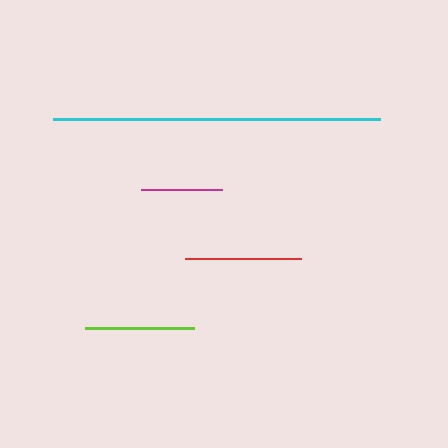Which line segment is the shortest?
The magenta line is the shortest at approximately 81 pixels.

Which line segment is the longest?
The cyan line is the longest at approximately 327 pixels.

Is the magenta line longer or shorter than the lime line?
The lime line is longer than the magenta line.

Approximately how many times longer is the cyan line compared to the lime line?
The cyan line is approximately 3.0 times the length of the lime line.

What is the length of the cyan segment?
The cyan segment is approximately 327 pixels long.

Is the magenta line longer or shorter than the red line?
The red line is longer than the magenta line.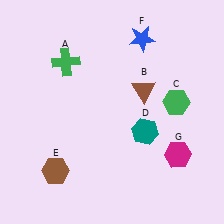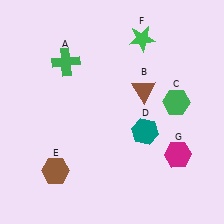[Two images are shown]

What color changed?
The star (F) changed from blue in Image 1 to green in Image 2.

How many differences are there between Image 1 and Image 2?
There is 1 difference between the two images.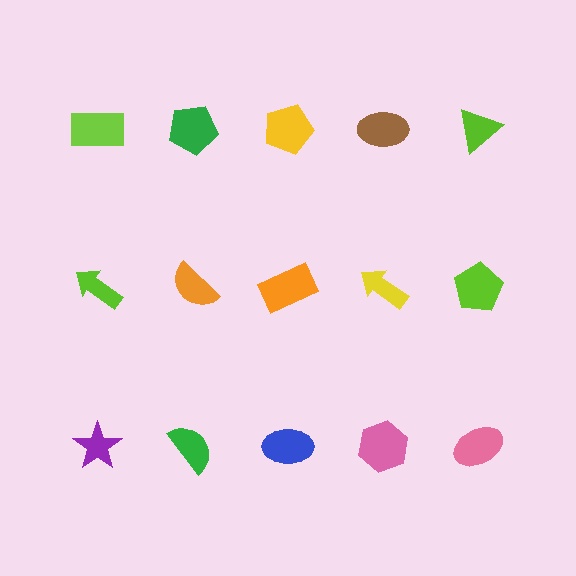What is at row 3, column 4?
A pink hexagon.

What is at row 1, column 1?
A lime rectangle.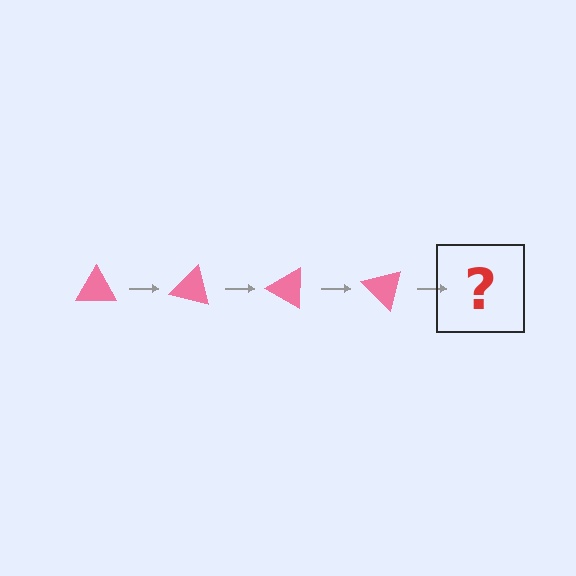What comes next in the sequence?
The next element should be a pink triangle rotated 60 degrees.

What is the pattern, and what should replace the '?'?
The pattern is that the triangle rotates 15 degrees each step. The '?' should be a pink triangle rotated 60 degrees.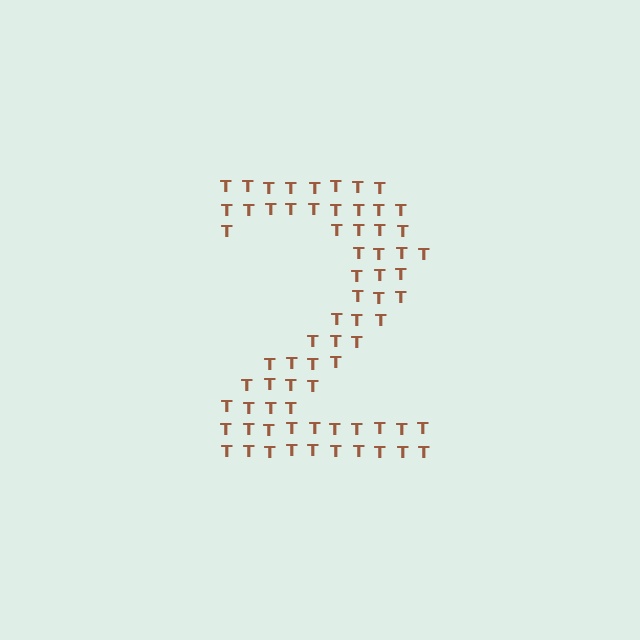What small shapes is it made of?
It is made of small letter T's.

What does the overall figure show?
The overall figure shows the digit 2.